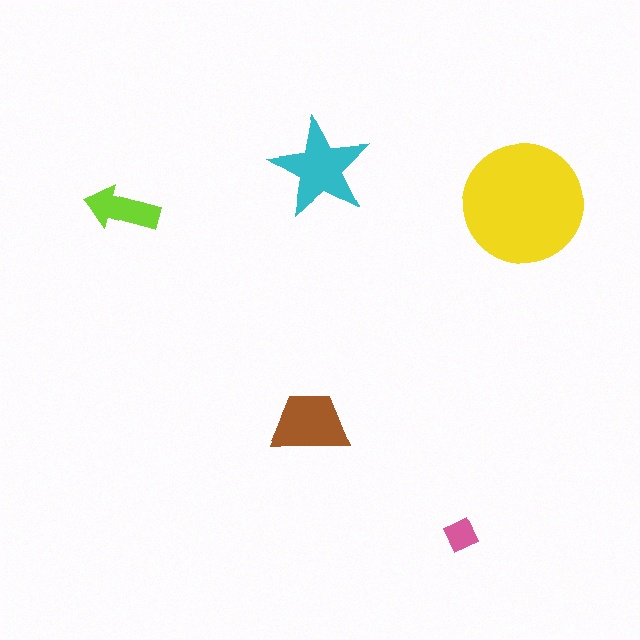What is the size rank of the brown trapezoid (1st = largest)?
3rd.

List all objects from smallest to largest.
The pink diamond, the lime arrow, the brown trapezoid, the cyan star, the yellow circle.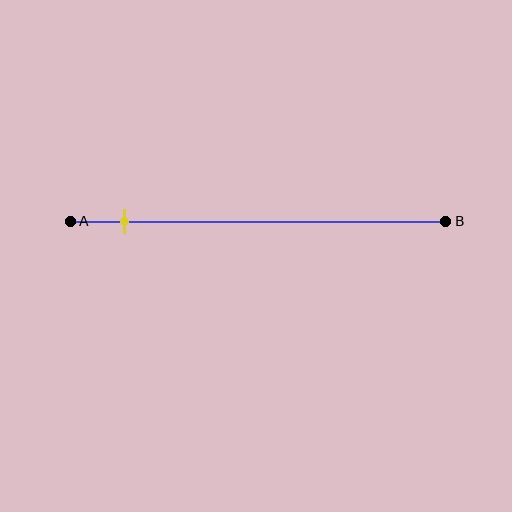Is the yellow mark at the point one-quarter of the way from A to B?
No, the mark is at about 15% from A, not at the 25% one-quarter point.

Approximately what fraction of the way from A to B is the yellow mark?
The yellow mark is approximately 15% of the way from A to B.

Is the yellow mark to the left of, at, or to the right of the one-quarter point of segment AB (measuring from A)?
The yellow mark is to the left of the one-quarter point of segment AB.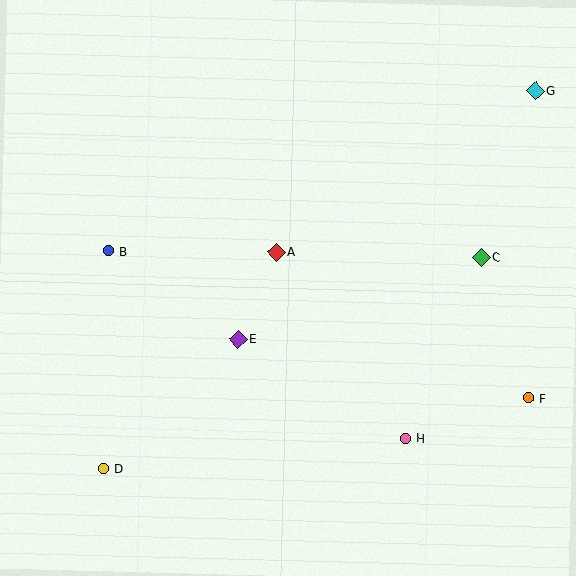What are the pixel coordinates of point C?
Point C is at (481, 258).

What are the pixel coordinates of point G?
Point G is at (535, 91).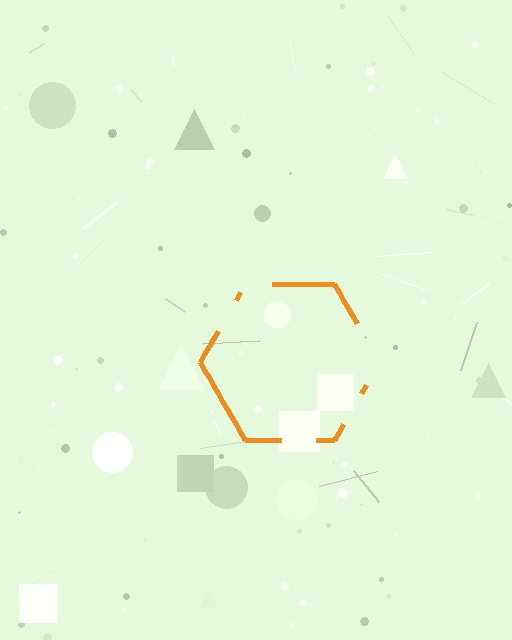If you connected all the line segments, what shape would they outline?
They would outline a hexagon.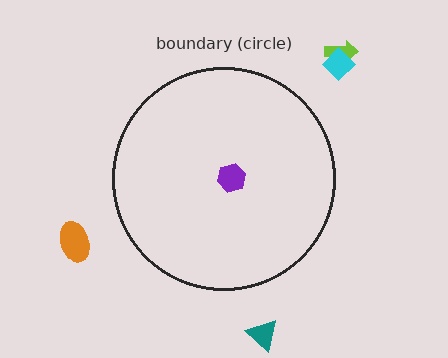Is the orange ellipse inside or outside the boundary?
Outside.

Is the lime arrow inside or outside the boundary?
Outside.